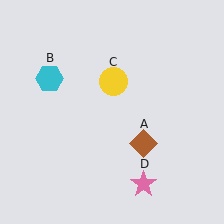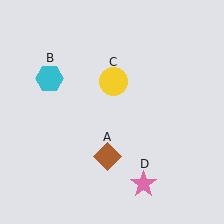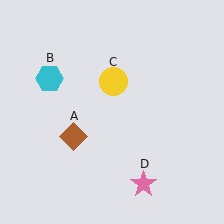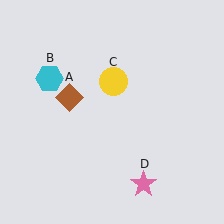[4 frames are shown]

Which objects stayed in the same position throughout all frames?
Cyan hexagon (object B) and yellow circle (object C) and pink star (object D) remained stationary.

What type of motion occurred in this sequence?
The brown diamond (object A) rotated clockwise around the center of the scene.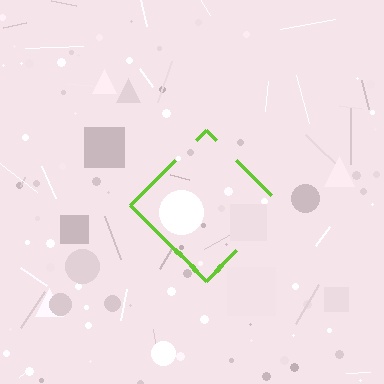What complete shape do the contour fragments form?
The contour fragments form a diamond.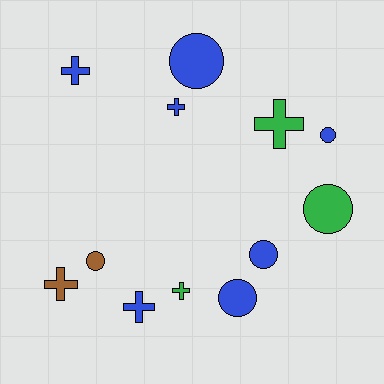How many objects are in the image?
There are 12 objects.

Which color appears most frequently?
Blue, with 7 objects.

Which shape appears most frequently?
Cross, with 6 objects.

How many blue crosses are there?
There are 3 blue crosses.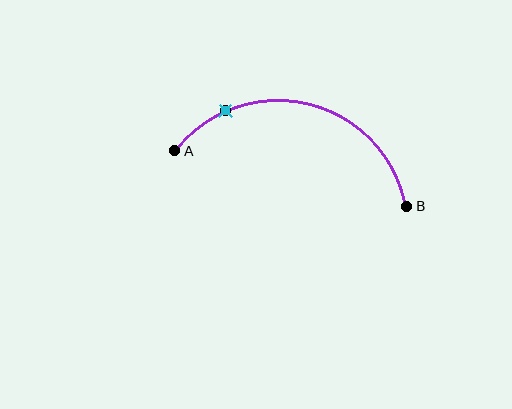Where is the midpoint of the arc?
The arc midpoint is the point on the curve farthest from the straight line joining A and B. It sits above that line.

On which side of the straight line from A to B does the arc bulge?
The arc bulges above the straight line connecting A and B.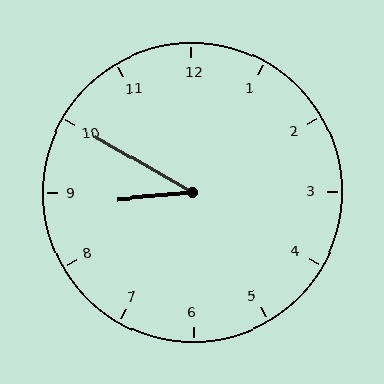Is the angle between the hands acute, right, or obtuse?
It is acute.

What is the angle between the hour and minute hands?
Approximately 35 degrees.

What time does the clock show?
8:50.